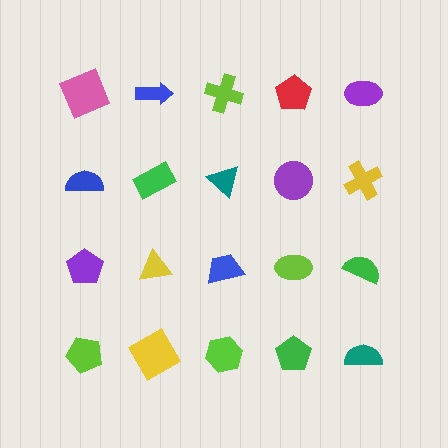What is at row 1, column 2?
A blue arrow.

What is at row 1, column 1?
A pink square.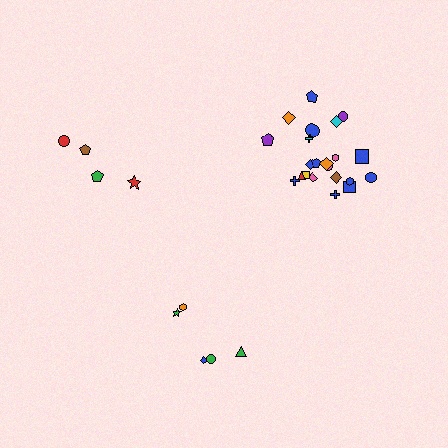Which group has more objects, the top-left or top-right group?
The top-right group.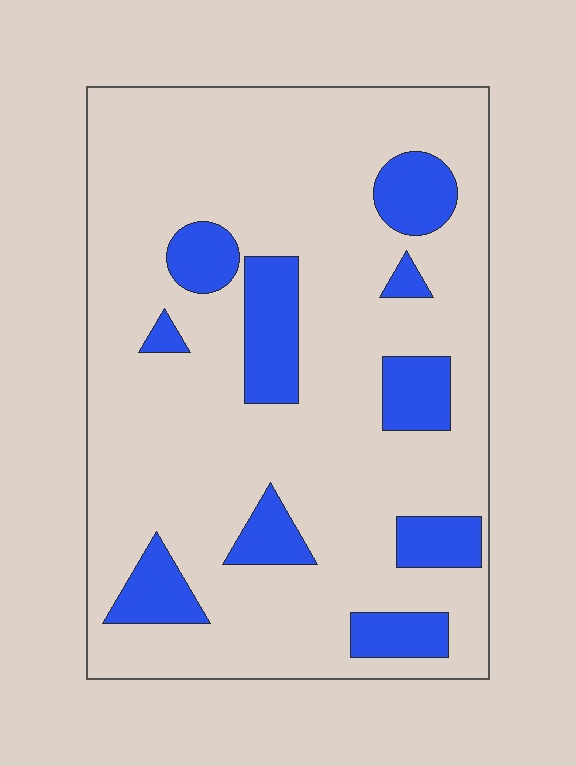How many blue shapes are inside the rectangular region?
10.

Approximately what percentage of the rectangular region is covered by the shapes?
Approximately 20%.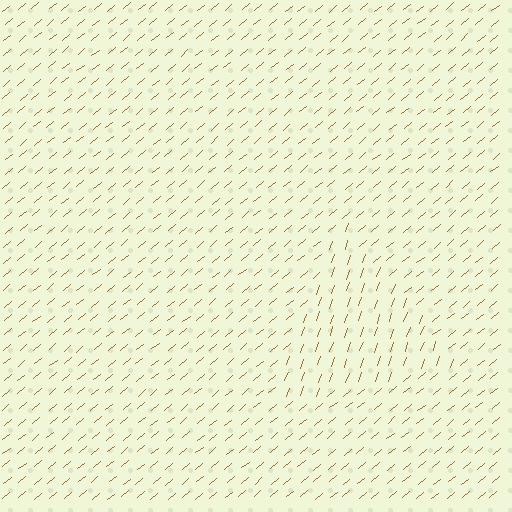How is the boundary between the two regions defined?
The boundary is defined purely by a change in line orientation (approximately 30 degrees difference). All lines are the same color and thickness.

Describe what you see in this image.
The image is filled with small brown line segments. A triangle region in the image has lines oriented differently from the surrounding lines, creating a visible texture boundary.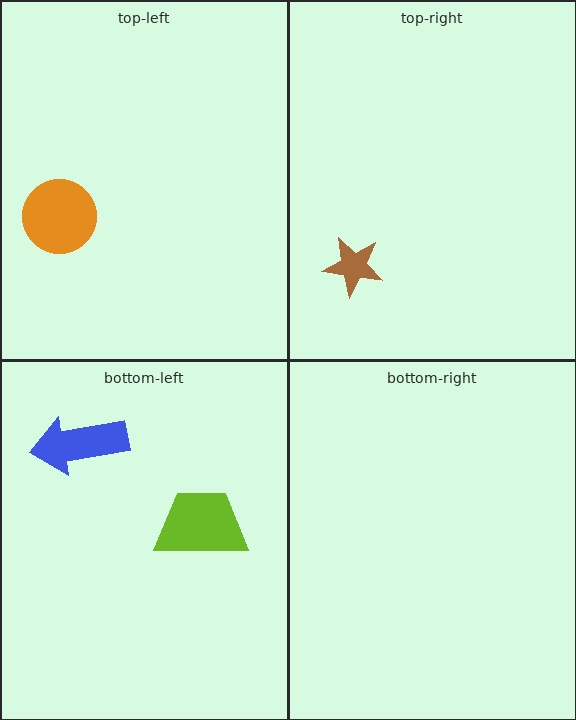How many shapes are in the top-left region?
1.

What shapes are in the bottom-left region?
The blue arrow, the lime trapezoid.